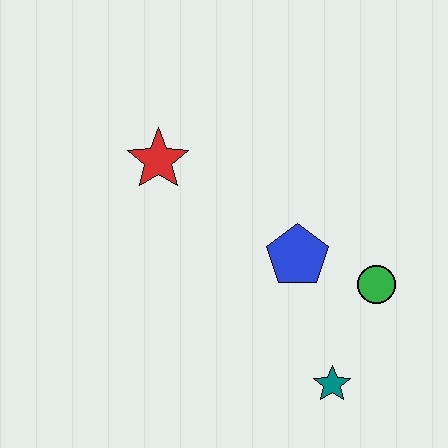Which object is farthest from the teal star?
The red star is farthest from the teal star.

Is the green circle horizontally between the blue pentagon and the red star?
No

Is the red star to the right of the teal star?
No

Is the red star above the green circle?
Yes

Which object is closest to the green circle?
The blue pentagon is closest to the green circle.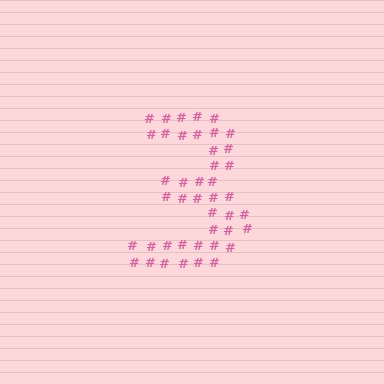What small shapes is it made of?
It is made of small hash symbols.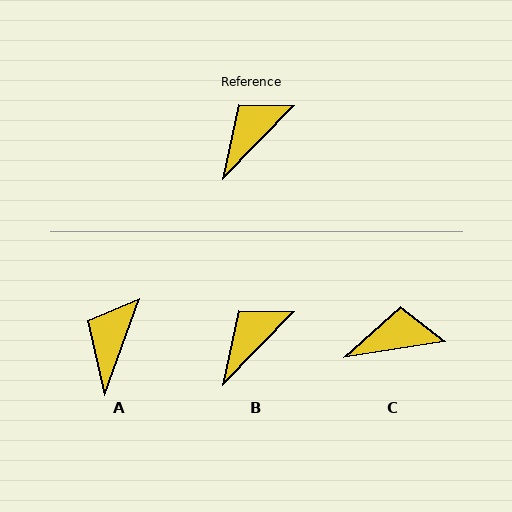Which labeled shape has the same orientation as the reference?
B.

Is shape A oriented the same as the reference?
No, it is off by about 24 degrees.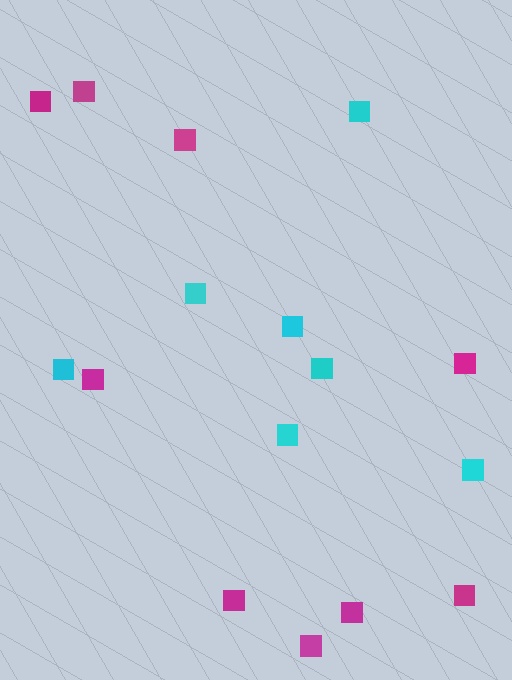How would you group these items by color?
There are 2 groups: one group of cyan squares (7) and one group of magenta squares (9).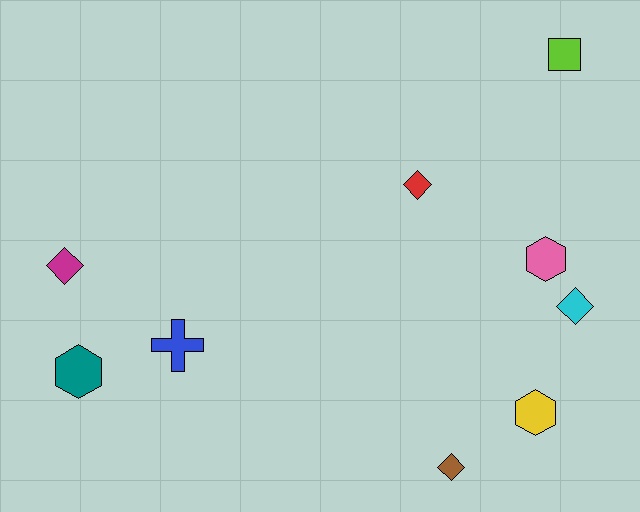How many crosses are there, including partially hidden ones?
There is 1 cross.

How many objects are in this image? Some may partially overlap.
There are 9 objects.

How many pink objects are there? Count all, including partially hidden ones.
There is 1 pink object.